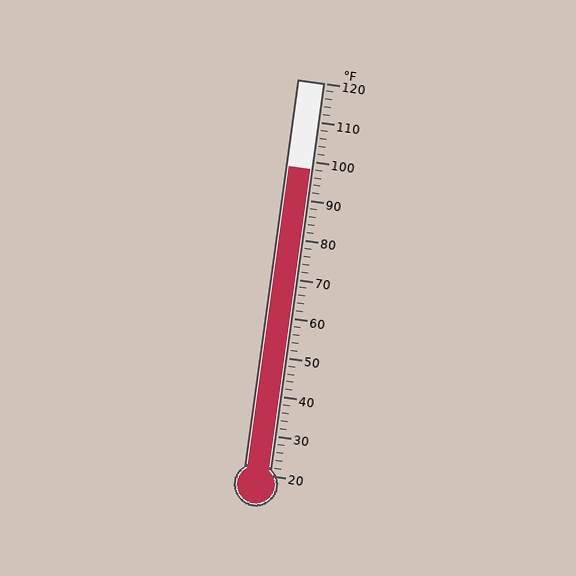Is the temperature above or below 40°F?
The temperature is above 40°F.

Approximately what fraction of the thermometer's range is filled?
The thermometer is filled to approximately 80% of its range.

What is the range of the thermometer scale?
The thermometer scale ranges from 20°F to 120°F.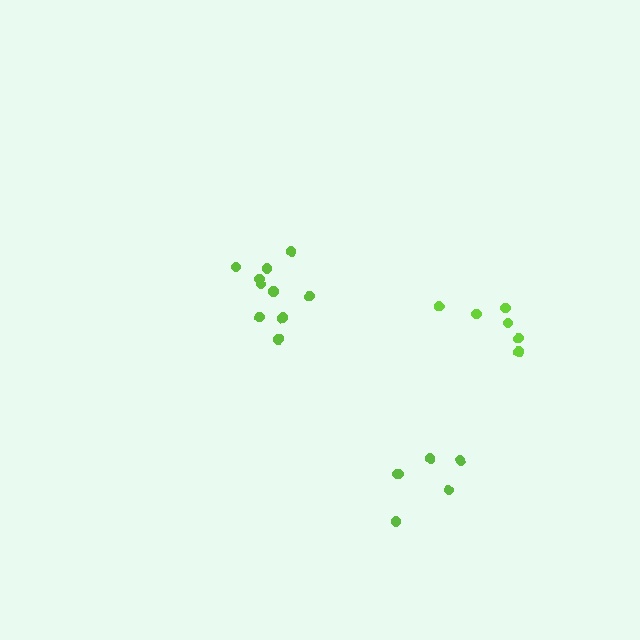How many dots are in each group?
Group 1: 10 dots, Group 2: 6 dots, Group 3: 6 dots (22 total).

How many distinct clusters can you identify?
There are 3 distinct clusters.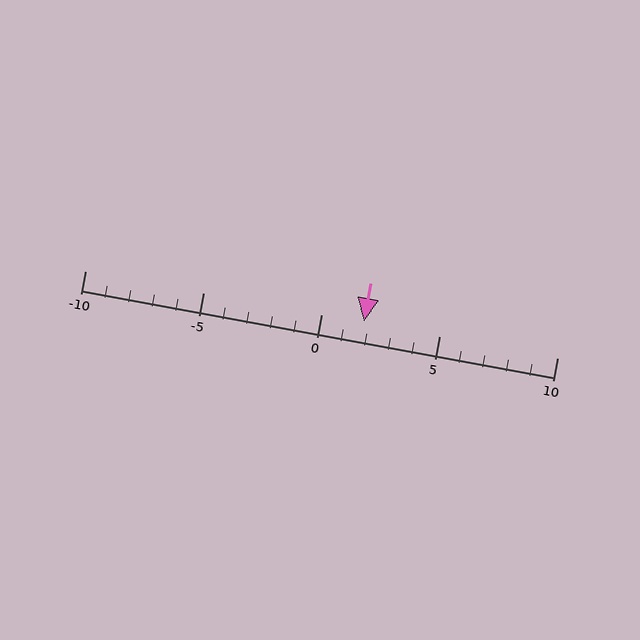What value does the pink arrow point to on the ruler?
The pink arrow points to approximately 2.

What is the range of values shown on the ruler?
The ruler shows values from -10 to 10.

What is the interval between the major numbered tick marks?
The major tick marks are spaced 5 units apart.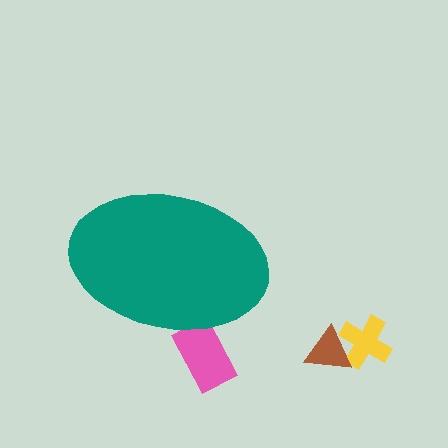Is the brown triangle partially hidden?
No, the brown triangle is fully visible.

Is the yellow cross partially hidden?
No, the yellow cross is fully visible.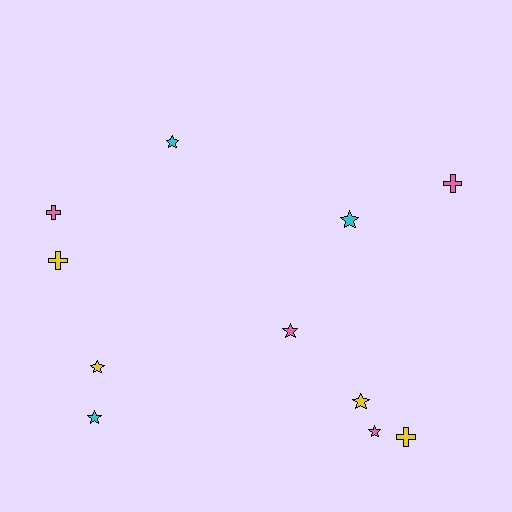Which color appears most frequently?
Yellow, with 4 objects.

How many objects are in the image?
There are 11 objects.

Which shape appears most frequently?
Star, with 7 objects.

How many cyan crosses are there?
There are no cyan crosses.